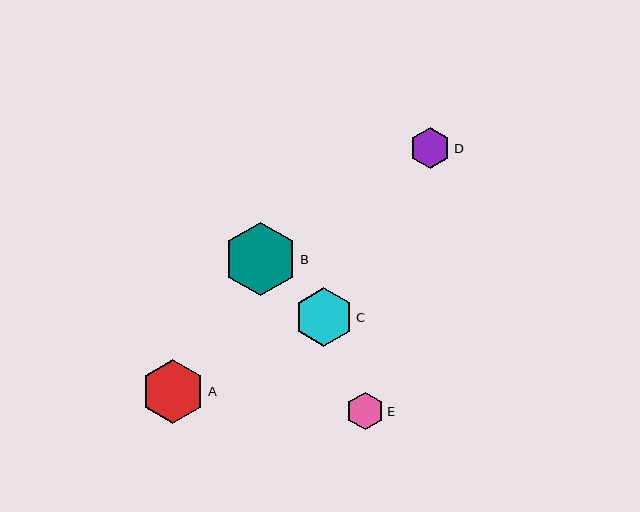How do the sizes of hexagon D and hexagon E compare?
Hexagon D and hexagon E are approximately the same size.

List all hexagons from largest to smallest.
From largest to smallest: B, A, C, D, E.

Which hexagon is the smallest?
Hexagon E is the smallest with a size of approximately 37 pixels.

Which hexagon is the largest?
Hexagon B is the largest with a size of approximately 73 pixels.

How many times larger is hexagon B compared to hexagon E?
Hexagon B is approximately 2.0 times the size of hexagon E.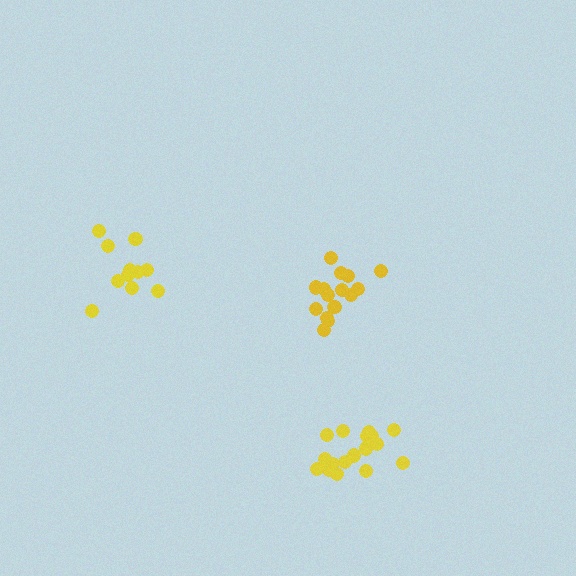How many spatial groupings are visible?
There are 3 spatial groupings.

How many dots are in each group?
Group 1: 15 dots, Group 2: 11 dots, Group 3: 17 dots (43 total).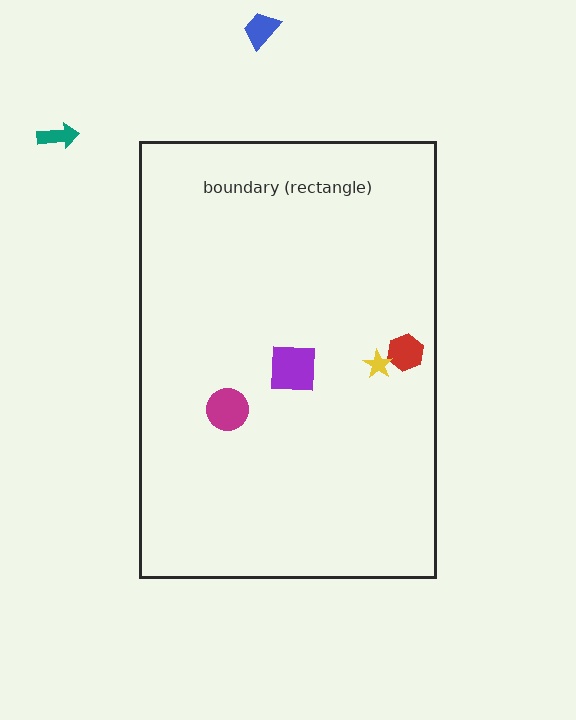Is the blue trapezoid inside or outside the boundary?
Outside.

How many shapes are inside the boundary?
4 inside, 2 outside.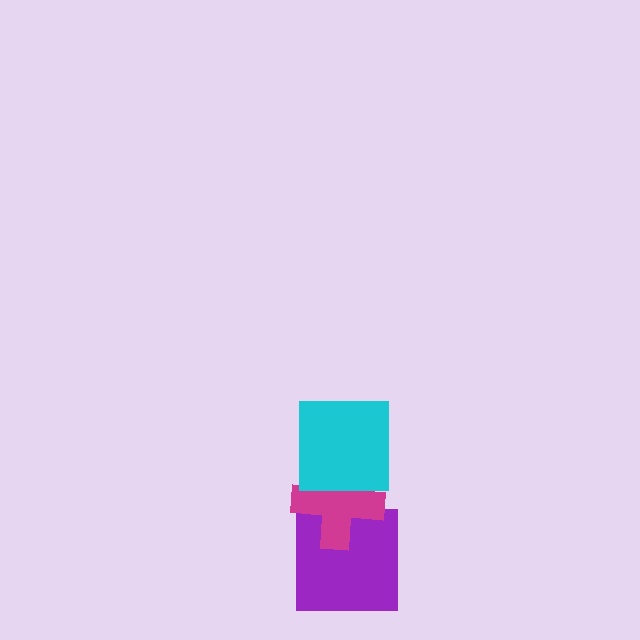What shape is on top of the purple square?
The magenta cross is on top of the purple square.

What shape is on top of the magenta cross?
The cyan square is on top of the magenta cross.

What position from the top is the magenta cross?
The magenta cross is 2nd from the top.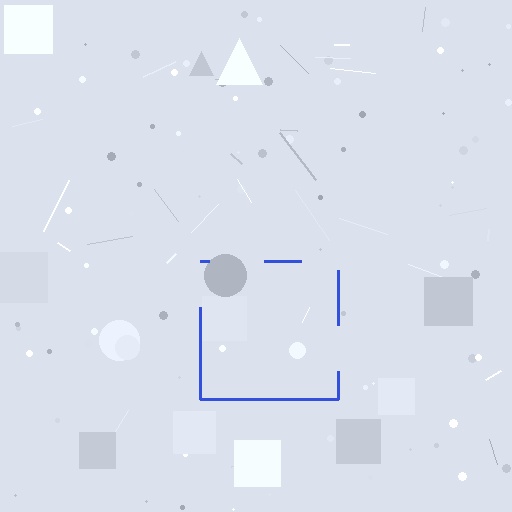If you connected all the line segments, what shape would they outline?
They would outline a square.